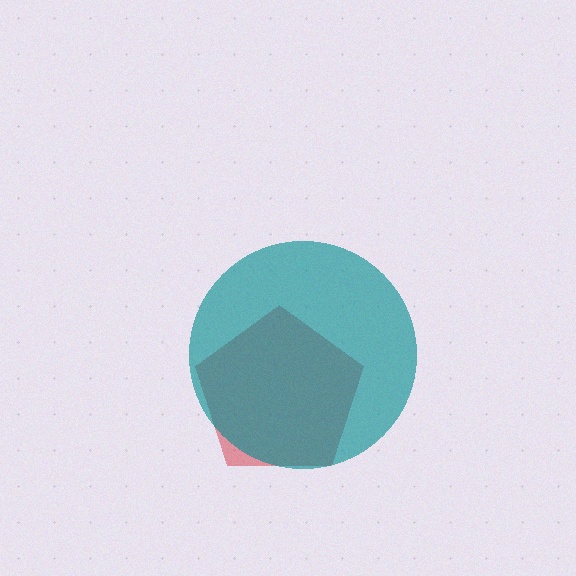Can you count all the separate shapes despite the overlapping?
Yes, there are 2 separate shapes.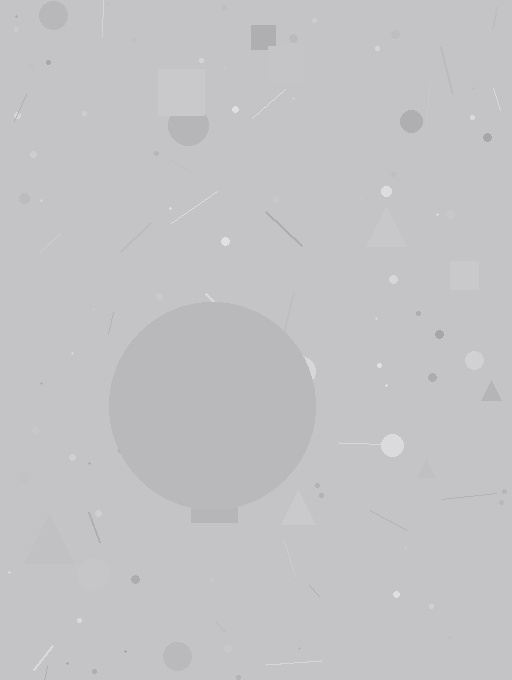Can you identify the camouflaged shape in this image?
The camouflaged shape is a circle.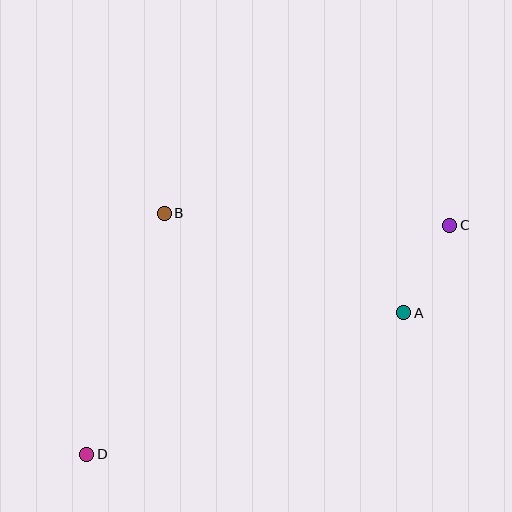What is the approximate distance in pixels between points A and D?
The distance between A and D is approximately 347 pixels.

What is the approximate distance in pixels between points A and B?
The distance between A and B is approximately 260 pixels.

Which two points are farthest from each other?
Points C and D are farthest from each other.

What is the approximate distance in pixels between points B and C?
The distance between B and C is approximately 286 pixels.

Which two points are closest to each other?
Points A and C are closest to each other.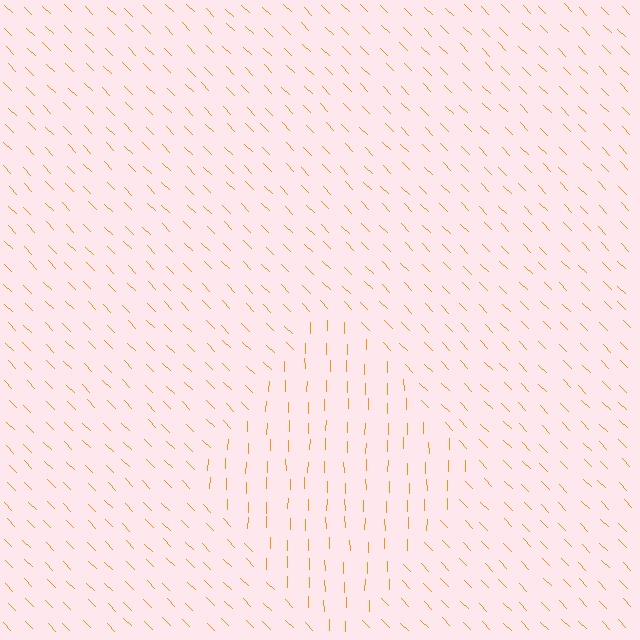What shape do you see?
I see a diamond.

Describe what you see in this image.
The image is filled with small orange line segments. A diamond region in the image has lines oriented differently from the surrounding lines, creating a visible texture boundary.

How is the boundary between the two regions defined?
The boundary is defined purely by a change in line orientation (approximately 45 degrees difference). All lines are the same color and thickness.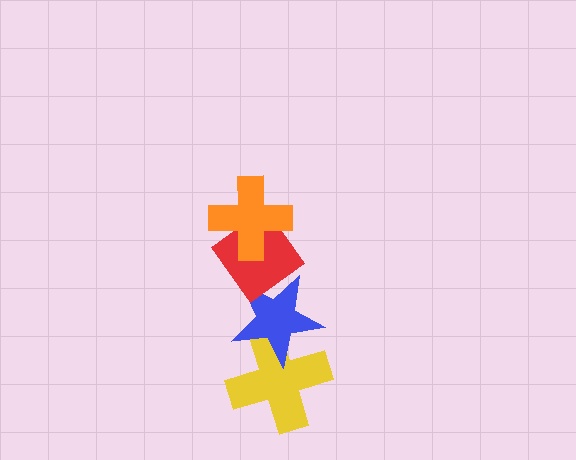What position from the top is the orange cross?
The orange cross is 1st from the top.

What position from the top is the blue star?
The blue star is 3rd from the top.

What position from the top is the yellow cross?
The yellow cross is 4th from the top.